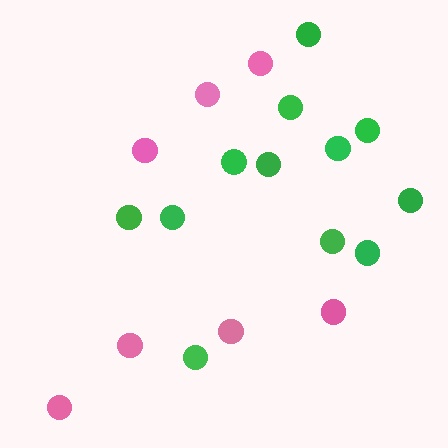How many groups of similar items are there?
There are 2 groups: one group of green circles (12) and one group of pink circles (7).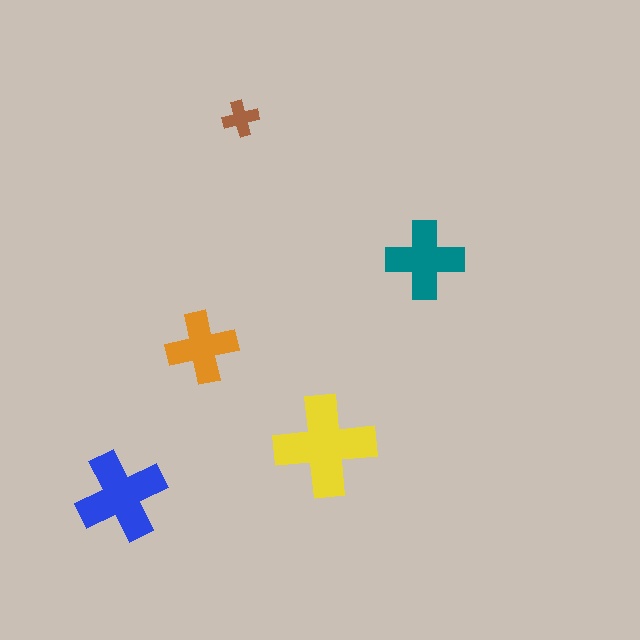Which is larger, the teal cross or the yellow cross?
The yellow one.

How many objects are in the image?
There are 5 objects in the image.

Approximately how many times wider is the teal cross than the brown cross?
About 2 times wider.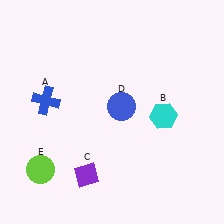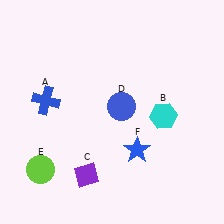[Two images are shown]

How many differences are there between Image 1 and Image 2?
There is 1 difference between the two images.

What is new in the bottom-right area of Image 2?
A blue star (F) was added in the bottom-right area of Image 2.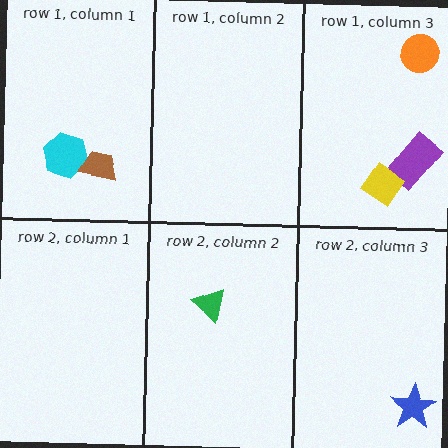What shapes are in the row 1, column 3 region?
The purple rectangle, the orange circle, the yellow diamond.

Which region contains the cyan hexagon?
The row 1, column 1 region.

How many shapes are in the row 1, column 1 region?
2.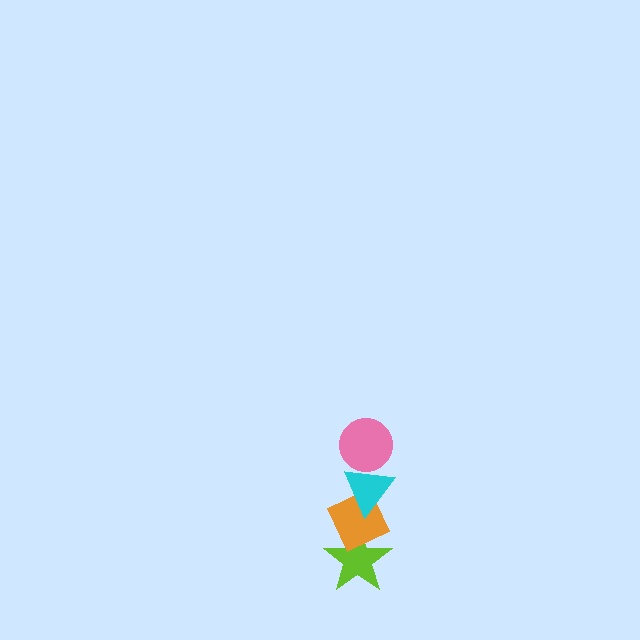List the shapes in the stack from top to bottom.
From top to bottom: the pink circle, the cyan triangle, the orange diamond, the lime star.